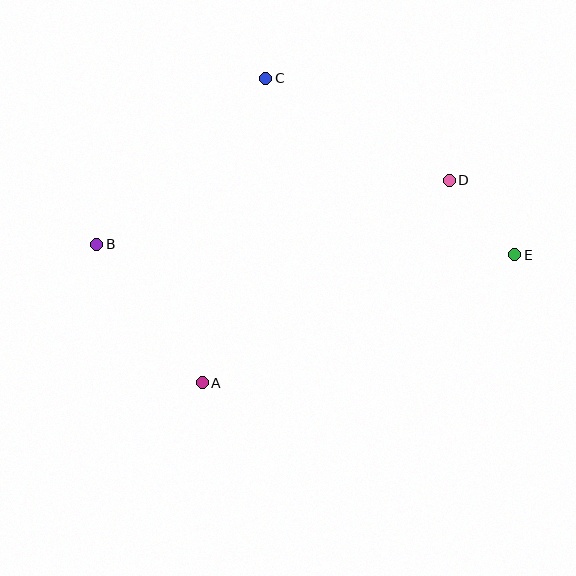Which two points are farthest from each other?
Points B and E are farthest from each other.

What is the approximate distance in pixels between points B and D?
The distance between B and D is approximately 358 pixels.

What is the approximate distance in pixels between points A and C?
The distance between A and C is approximately 311 pixels.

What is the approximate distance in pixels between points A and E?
The distance between A and E is approximately 337 pixels.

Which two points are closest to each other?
Points D and E are closest to each other.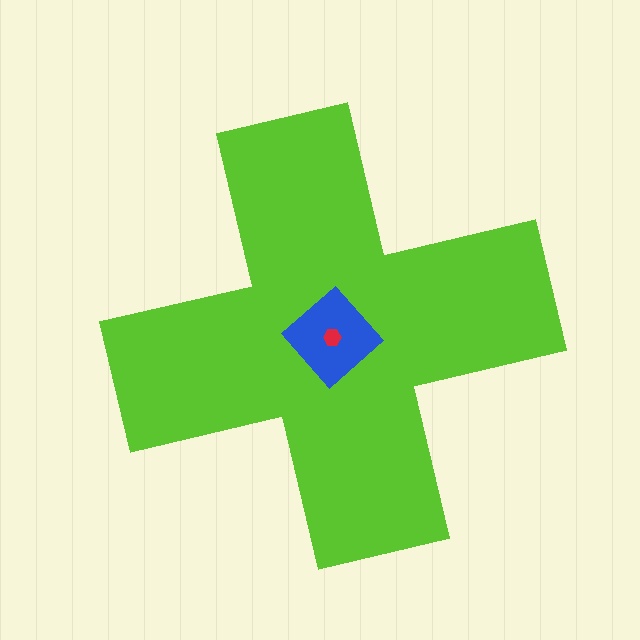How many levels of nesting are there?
3.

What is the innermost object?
The red hexagon.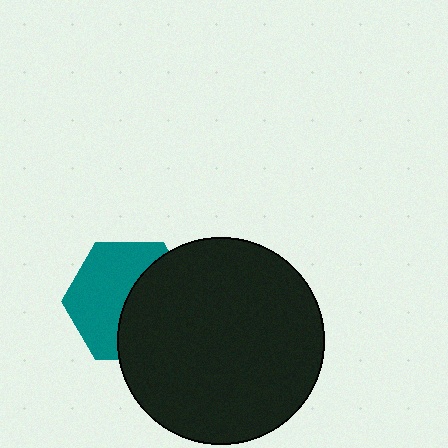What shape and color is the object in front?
The object in front is a black circle.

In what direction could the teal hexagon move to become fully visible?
The teal hexagon could move left. That would shift it out from behind the black circle entirely.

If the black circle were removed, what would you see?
You would see the complete teal hexagon.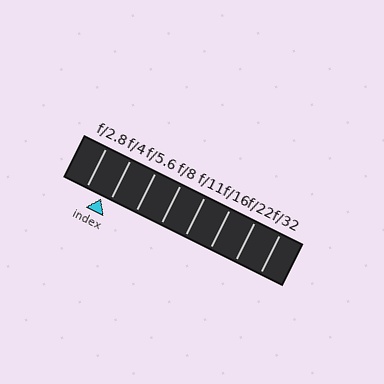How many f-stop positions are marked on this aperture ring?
There are 8 f-stop positions marked.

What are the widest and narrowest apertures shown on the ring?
The widest aperture shown is f/2.8 and the narrowest is f/32.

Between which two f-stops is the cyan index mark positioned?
The index mark is between f/2.8 and f/4.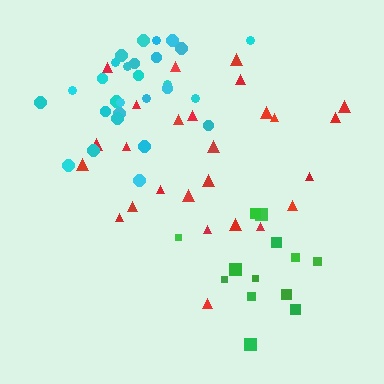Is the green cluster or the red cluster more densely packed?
Red.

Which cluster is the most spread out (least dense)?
Green.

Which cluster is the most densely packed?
Cyan.